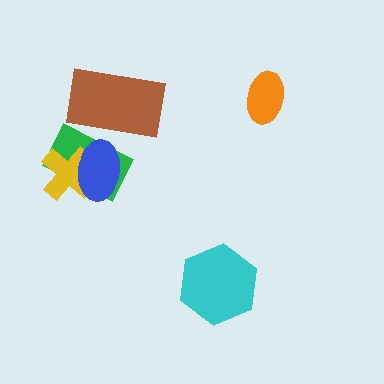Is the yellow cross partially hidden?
Yes, it is partially covered by another shape.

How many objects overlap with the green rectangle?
3 objects overlap with the green rectangle.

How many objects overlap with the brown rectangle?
1 object overlaps with the brown rectangle.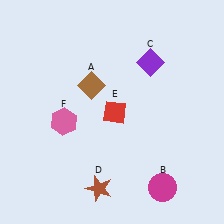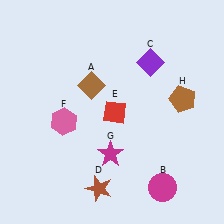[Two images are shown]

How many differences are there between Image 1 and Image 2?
There are 2 differences between the two images.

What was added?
A magenta star (G), a brown pentagon (H) were added in Image 2.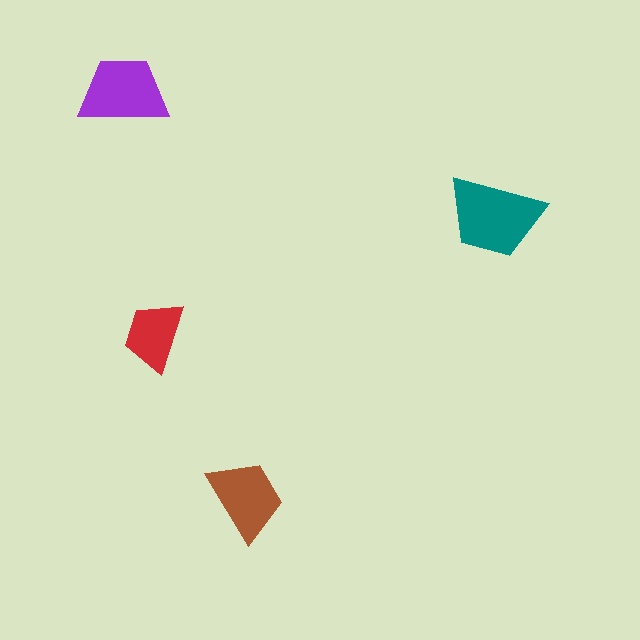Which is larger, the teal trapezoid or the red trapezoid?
The teal one.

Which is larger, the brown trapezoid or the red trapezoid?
The brown one.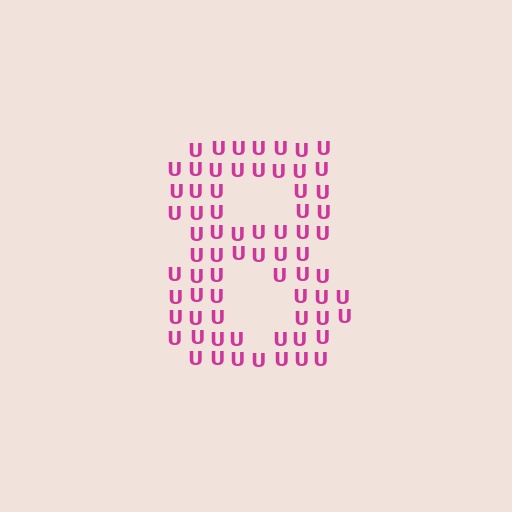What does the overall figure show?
The overall figure shows the digit 8.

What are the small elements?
The small elements are letter U's.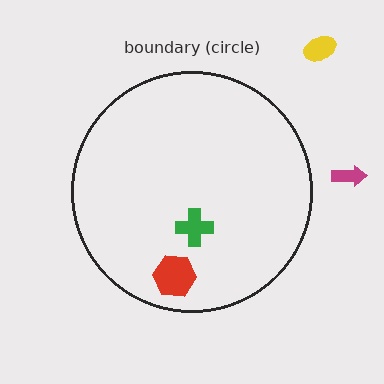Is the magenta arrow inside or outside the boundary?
Outside.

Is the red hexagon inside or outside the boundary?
Inside.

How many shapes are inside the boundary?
2 inside, 2 outside.